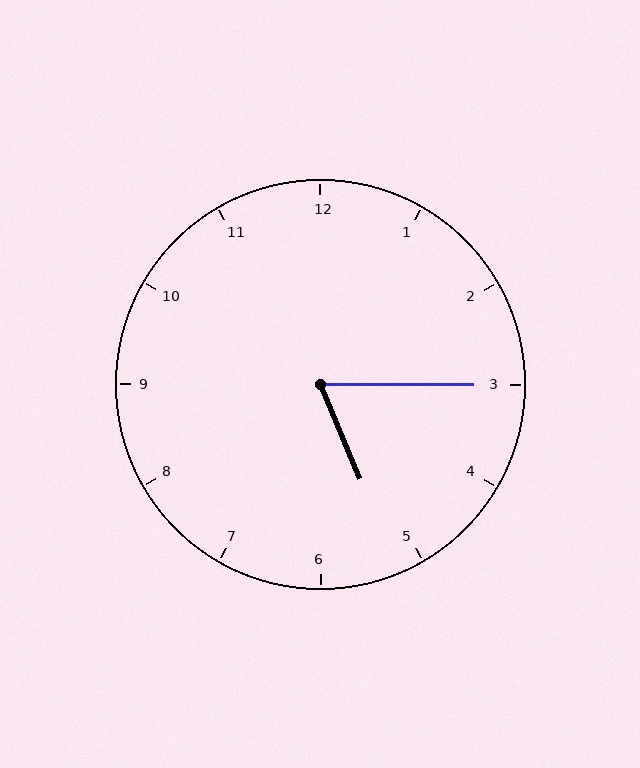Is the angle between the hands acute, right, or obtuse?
It is acute.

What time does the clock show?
5:15.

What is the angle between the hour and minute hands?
Approximately 68 degrees.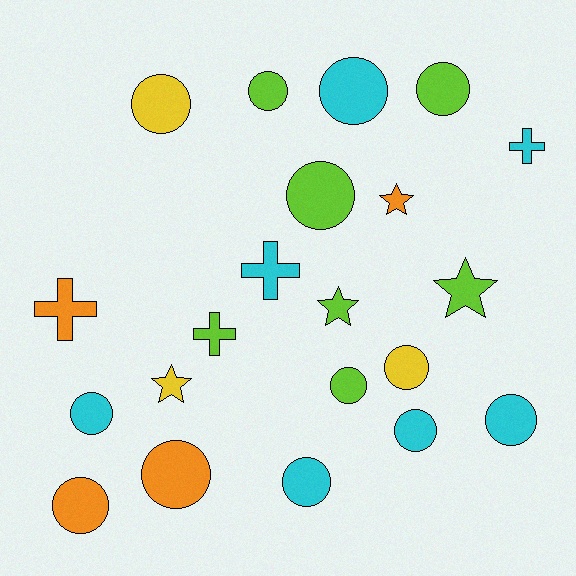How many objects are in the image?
There are 21 objects.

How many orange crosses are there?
There is 1 orange cross.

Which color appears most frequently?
Cyan, with 7 objects.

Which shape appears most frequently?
Circle, with 13 objects.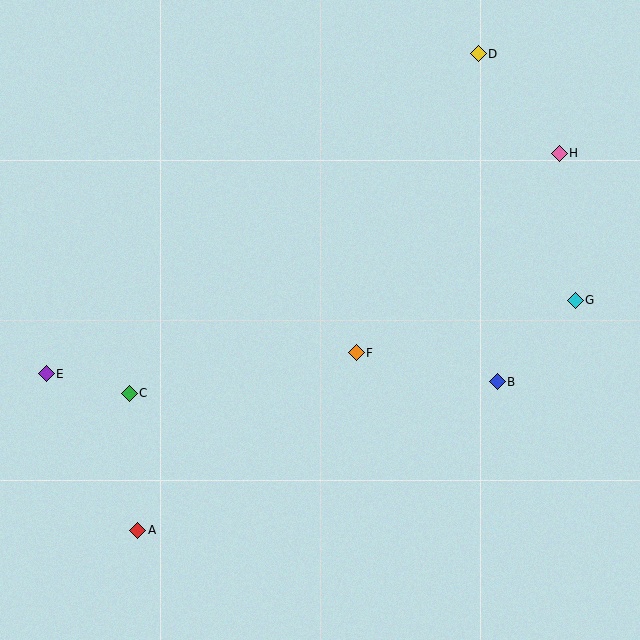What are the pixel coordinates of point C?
Point C is at (129, 393).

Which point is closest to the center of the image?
Point F at (356, 353) is closest to the center.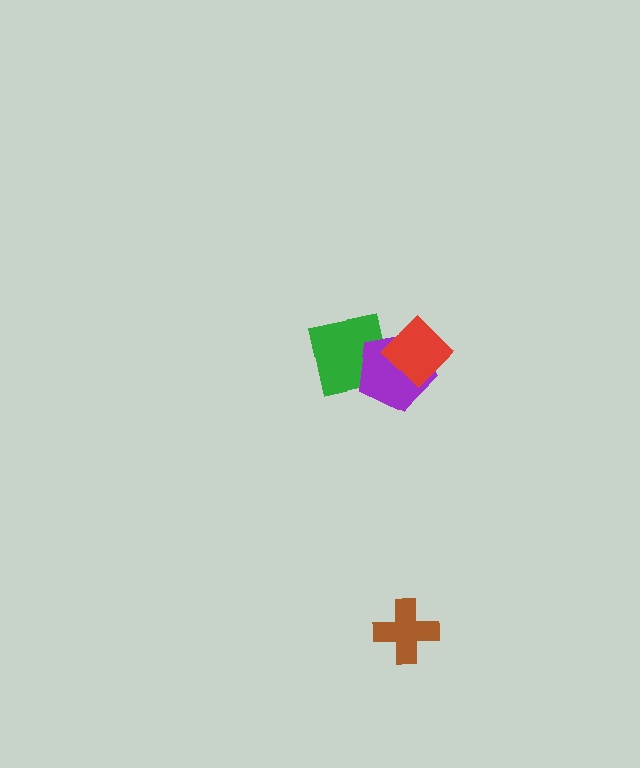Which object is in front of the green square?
The purple pentagon is in front of the green square.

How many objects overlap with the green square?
1 object overlaps with the green square.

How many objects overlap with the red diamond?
1 object overlaps with the red diamond.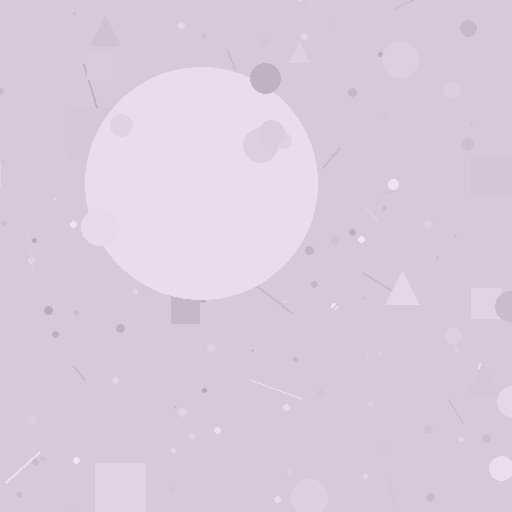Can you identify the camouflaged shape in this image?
The camouflaged shape is a circle.